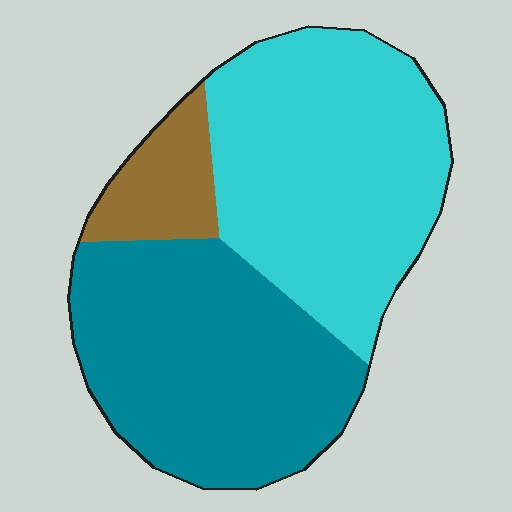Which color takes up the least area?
Brown, at roughly 10%.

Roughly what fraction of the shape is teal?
Teal takes up about two fifths (2/5) of the shape.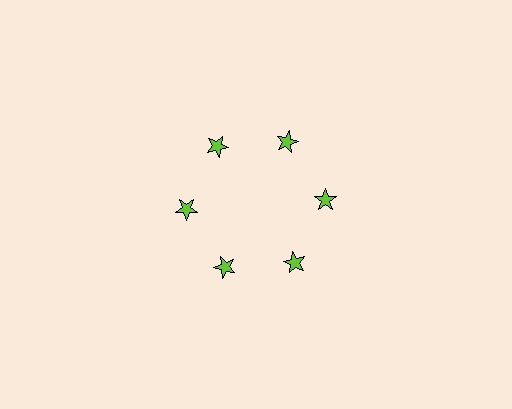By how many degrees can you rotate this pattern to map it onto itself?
The pattern maps onto itself every 60 degrees of rotation.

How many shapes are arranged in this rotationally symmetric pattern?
There are 6 shapes, arranged in 6 groups of 1.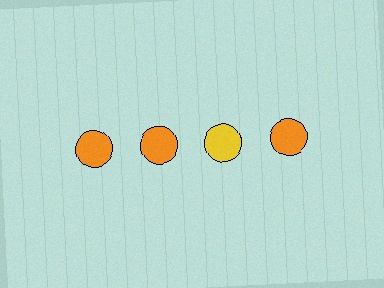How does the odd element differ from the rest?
It has a different color: yellow instead of orange.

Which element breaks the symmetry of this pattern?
The yellow circle in the top row, center column breaks the symmetry. All other shapes are orange circles.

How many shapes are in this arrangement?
There are 4 shapes arranged in a grid pattern.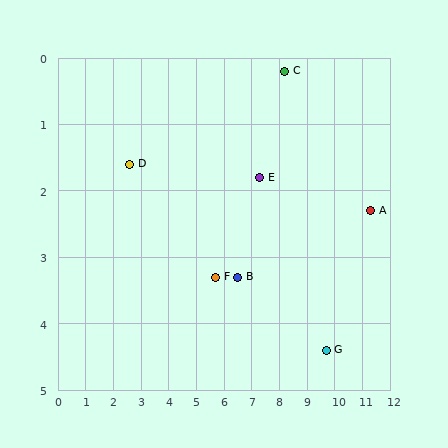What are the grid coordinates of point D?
Point D is at approximately (2.6, 1.6).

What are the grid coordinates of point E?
Point E is at approximately (7.3, 1.8).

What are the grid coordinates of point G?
Point G is at approximately (9.7, 4.4).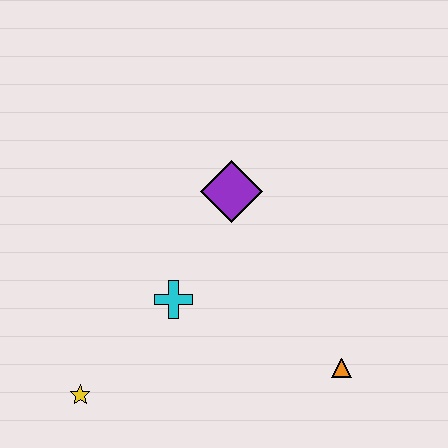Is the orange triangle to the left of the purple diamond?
No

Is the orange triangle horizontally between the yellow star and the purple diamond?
No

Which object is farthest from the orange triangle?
The yellow star is farthest from the orange triangle.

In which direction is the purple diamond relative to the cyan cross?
The purple diamond is above the cyan cross.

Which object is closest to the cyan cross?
The purple diamond is closest to the cyan cross.